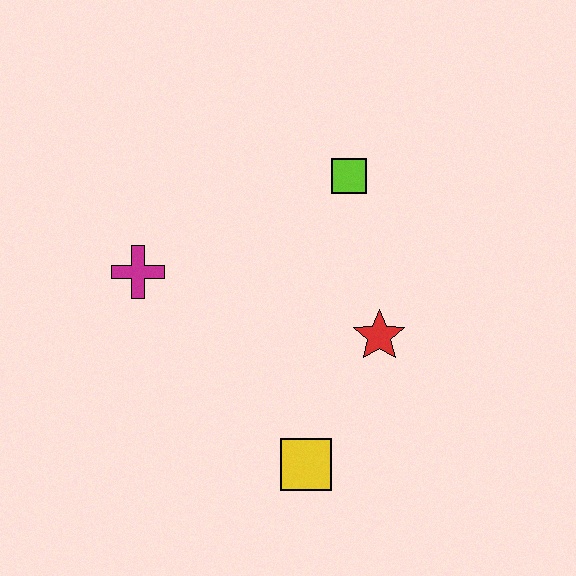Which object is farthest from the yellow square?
The lime square is farthest from the yellow square.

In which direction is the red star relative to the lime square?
The red star is below the lime square.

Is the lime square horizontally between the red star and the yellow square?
Yes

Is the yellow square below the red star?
Yes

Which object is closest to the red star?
The yellow square is closest to the red star.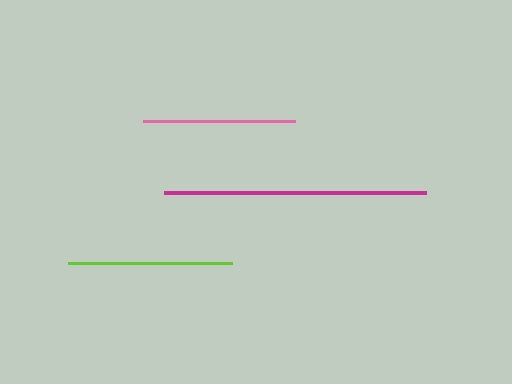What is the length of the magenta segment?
The magenta segment is approximately 263 pixels long.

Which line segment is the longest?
The magenta line is the longest at approximately 263 pixels.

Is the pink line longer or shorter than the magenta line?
The magenta line is longer than the pink line.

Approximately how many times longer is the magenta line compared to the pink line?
The magenta line is approximately 1.7 times the length of the pink line.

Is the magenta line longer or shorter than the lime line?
The magenta line is longer than the lime line.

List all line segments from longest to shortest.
From longest to shortest: magenta, lime, pink.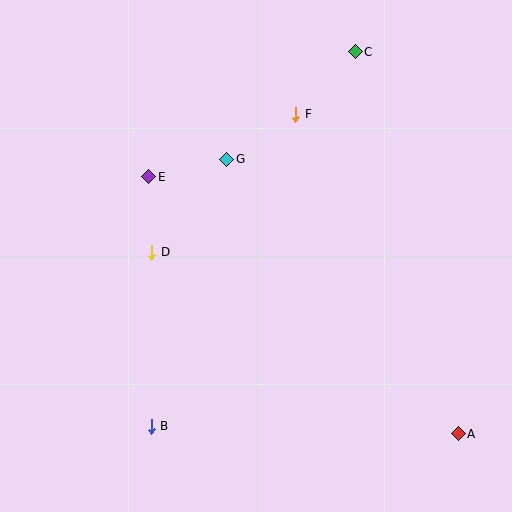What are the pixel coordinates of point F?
Point F is at (296, 114).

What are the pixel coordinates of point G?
Point G is at (227, 159).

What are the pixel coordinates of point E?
Point E is at (149, 177).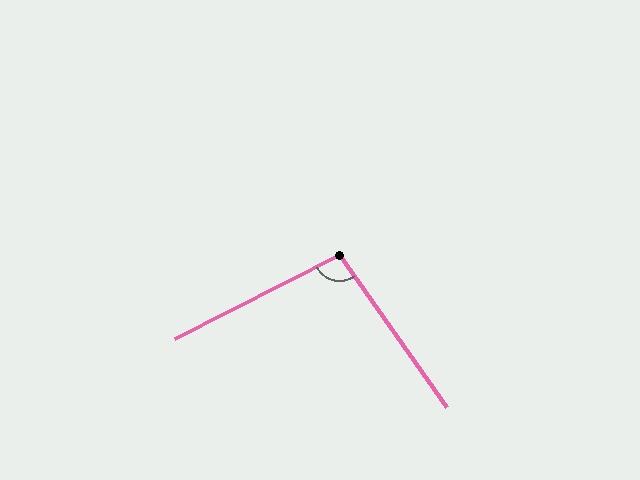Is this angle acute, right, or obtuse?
It is obtuse.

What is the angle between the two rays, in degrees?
Approximately 98 degrees.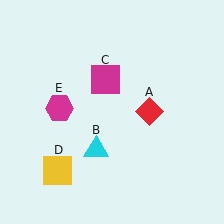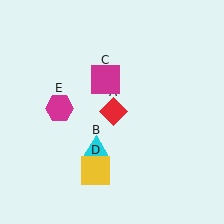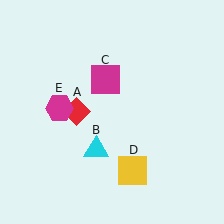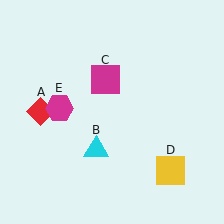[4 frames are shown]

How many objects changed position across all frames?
2 objects changed position: red diamond (object A), yellow square (object D).